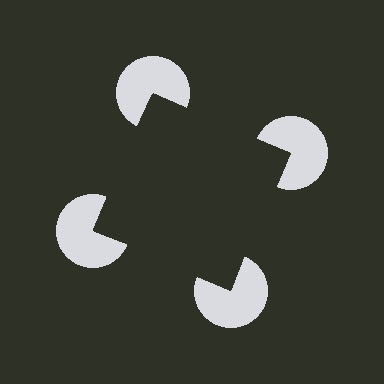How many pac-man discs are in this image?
There are 4 — one at each vertex of the illusory square.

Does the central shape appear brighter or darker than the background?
It typically appears slightly darker than the background, even though no actual brightness change is drawn.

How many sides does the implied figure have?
4 sides.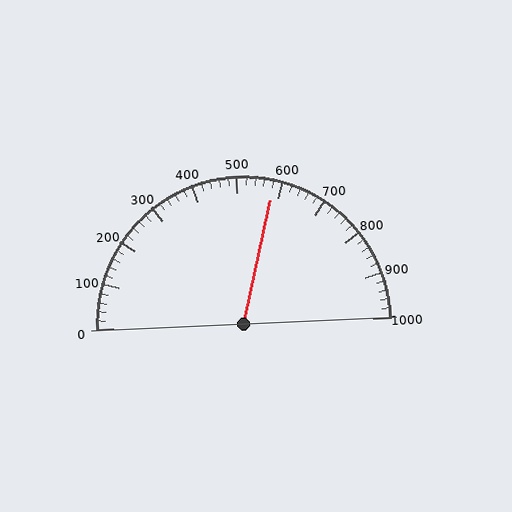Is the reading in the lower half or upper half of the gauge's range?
The reading is in the upper half of the range (0 to 1000).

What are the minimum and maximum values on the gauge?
The gauge ranges from 0 to 1000.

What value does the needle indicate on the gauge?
The needle indicates approximately 580.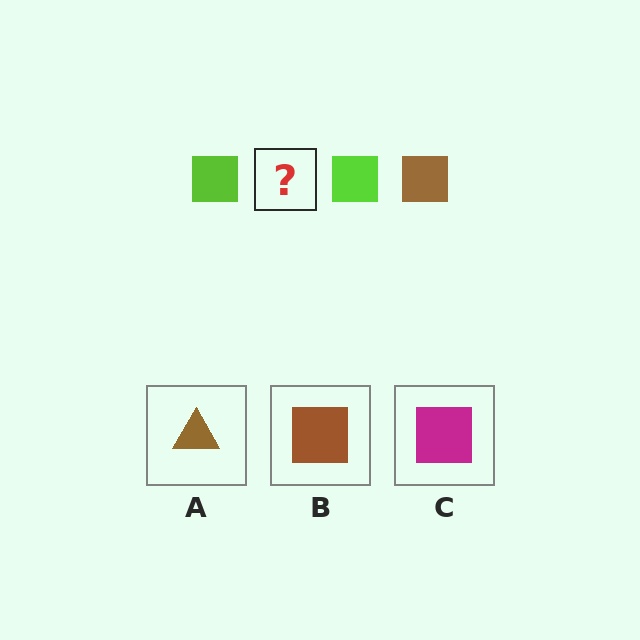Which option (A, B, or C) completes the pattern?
B.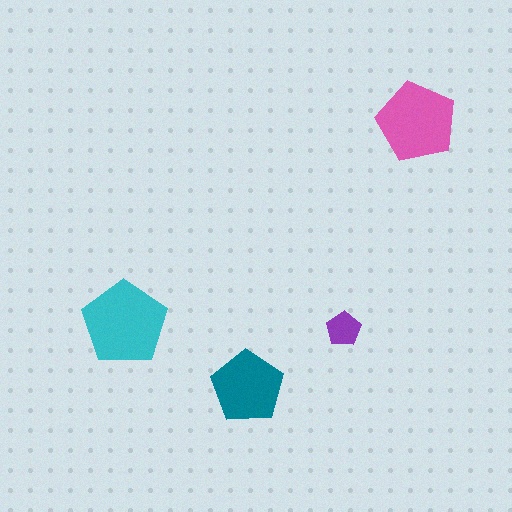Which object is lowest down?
The teal pentagon is bottommost.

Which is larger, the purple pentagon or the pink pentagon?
The pink one.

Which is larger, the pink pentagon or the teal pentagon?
The pink one.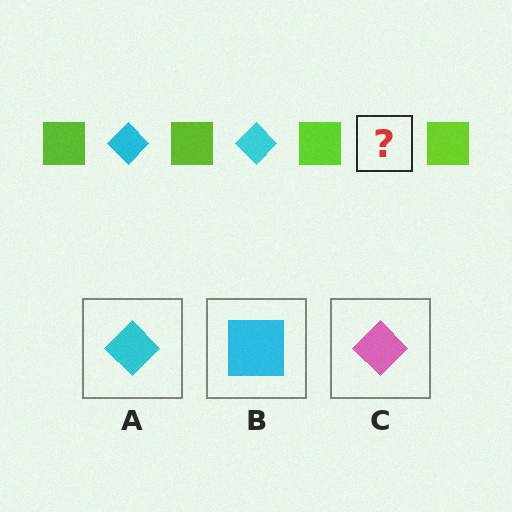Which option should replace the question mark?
Option A.